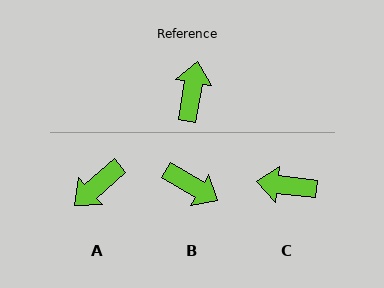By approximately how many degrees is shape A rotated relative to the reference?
Approximately 141 degrees counter-clockwise.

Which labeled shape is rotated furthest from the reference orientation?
A, about 141 degrees away.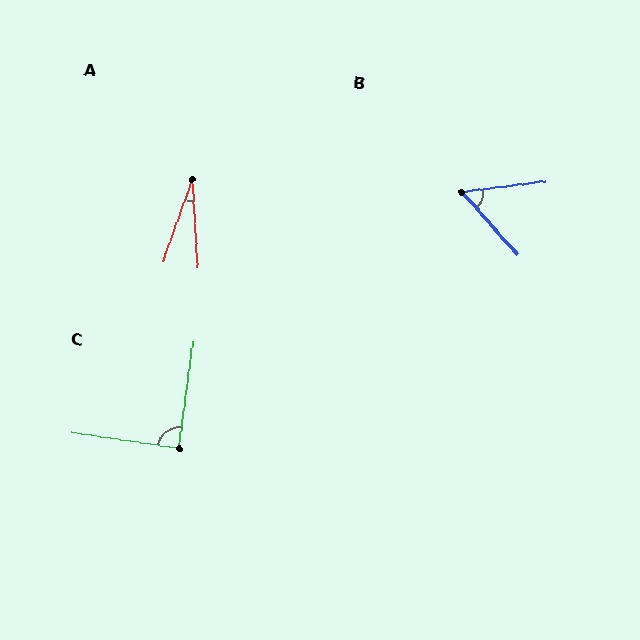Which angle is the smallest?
A, at approximately 23 degrees.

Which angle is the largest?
C, at approximately 89 degrees.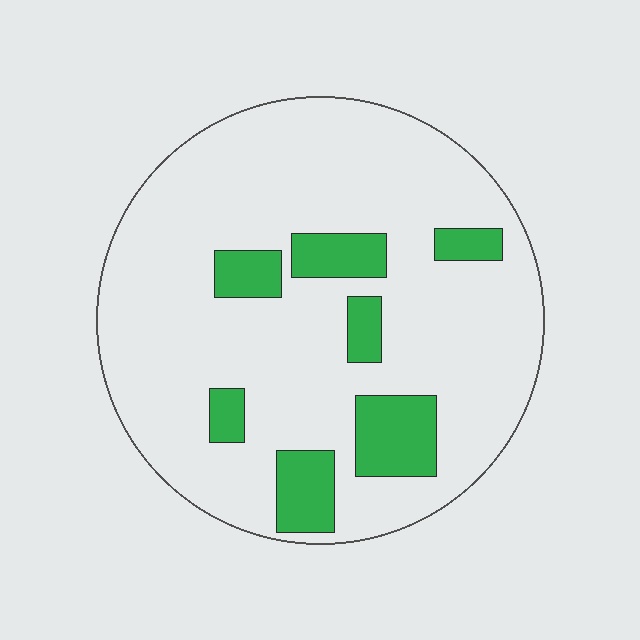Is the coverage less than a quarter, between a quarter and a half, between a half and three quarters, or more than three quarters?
Less than a quarter.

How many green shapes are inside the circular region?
7.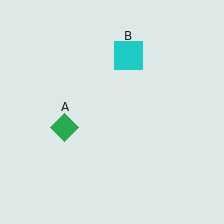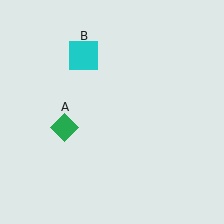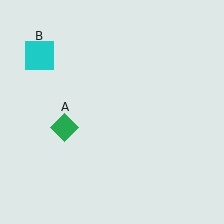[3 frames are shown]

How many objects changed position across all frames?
1 object changed position: cyan square (object B).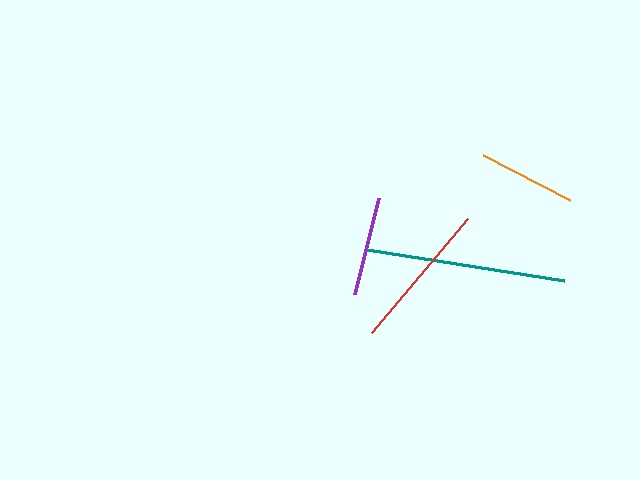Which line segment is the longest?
The teal line is the longest at approximately 200 pixels.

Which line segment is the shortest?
The orange line is the shortest at approximately 98 pixels.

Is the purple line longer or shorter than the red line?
The red line is longer than the purple line.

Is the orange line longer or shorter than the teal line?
The teal line is longer than the orange line.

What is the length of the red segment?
The red segment is approximately 149 pixels long.